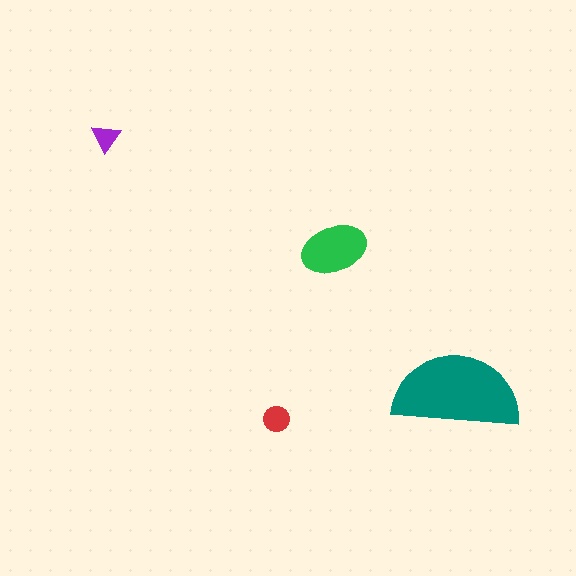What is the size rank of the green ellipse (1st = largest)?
2nd.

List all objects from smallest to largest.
The purple triangle, the red circle, the green ellipse, the teal semicircle.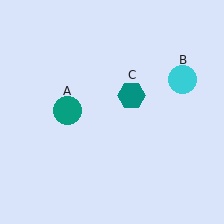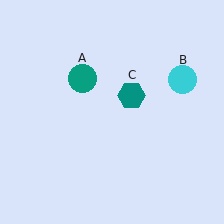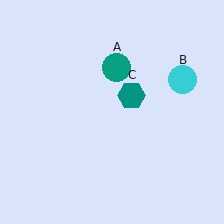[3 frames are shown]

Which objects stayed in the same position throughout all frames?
Cyan circle (object B) and teal hexagon (object C) remained stationary.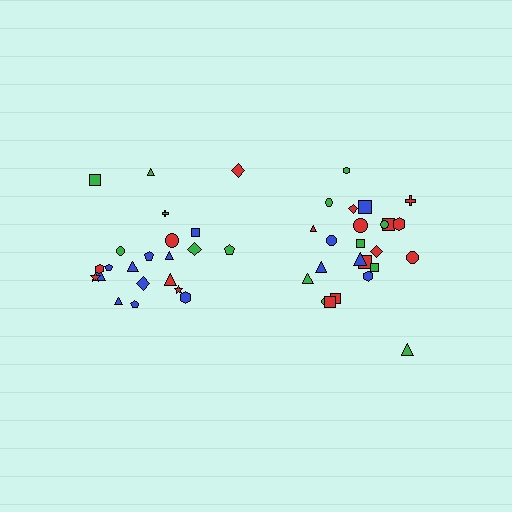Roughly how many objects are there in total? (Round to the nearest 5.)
Roughly 45 objects in total.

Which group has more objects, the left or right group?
The right group.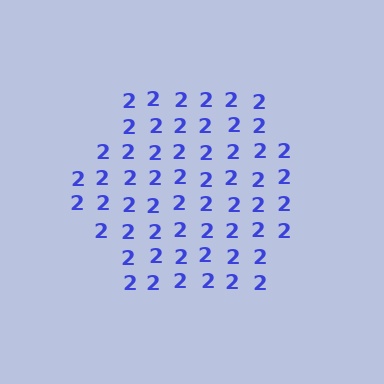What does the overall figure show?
The overall figure shows a hexagon.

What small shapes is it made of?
It is made of small digit 2's.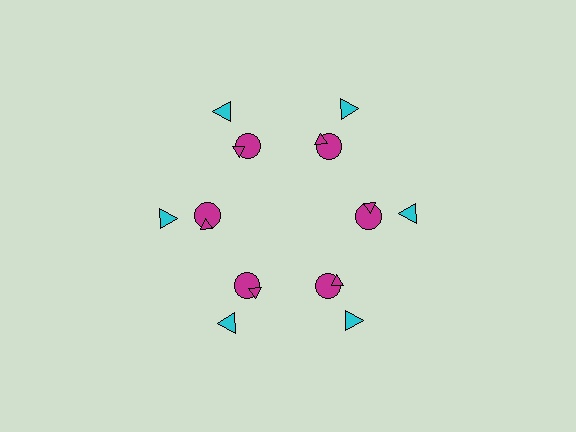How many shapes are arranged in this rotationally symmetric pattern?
There are 18 shapes, arranged in 6 groups of 3.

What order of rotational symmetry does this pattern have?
This pattern has 6-fold rotational symmetry.